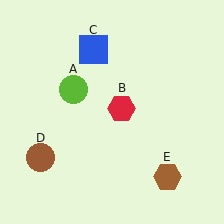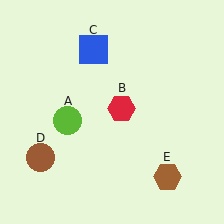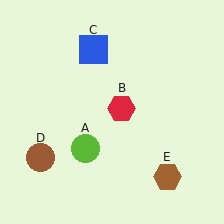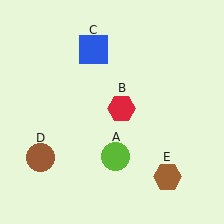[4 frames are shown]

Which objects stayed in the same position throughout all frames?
Red hexagon (object B) and blue square (object C) and brown circle (object D) and brown hexagon (object E) remained stationary.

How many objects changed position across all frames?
1 object changed position: lime circle (object A).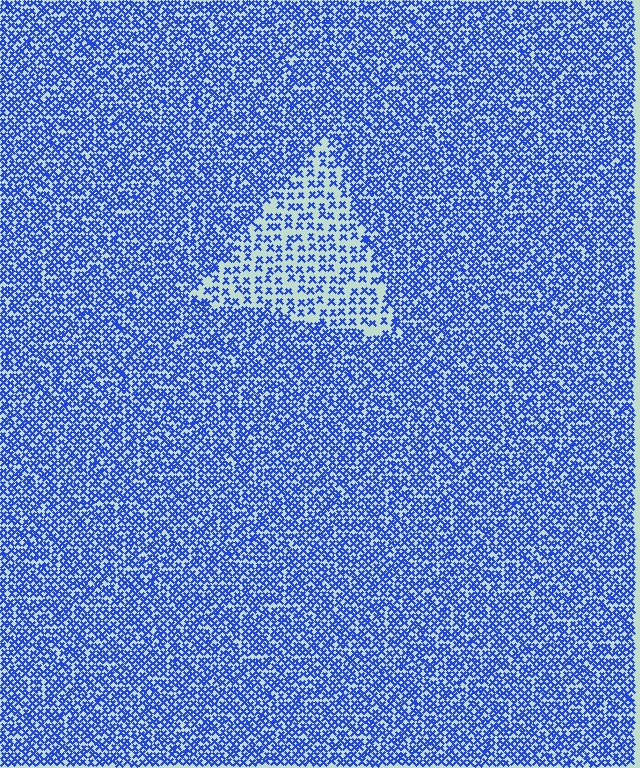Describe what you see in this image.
The image contains small blue elements arranged at two different densities. A triangle-shaped region is visible where the elements are less densely packed than the surrounding area.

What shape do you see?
I see a triangle.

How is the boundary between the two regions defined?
The boundary is defined by a change in element density (approximately 2.1x ratio). All elements are the same color, size, and shape.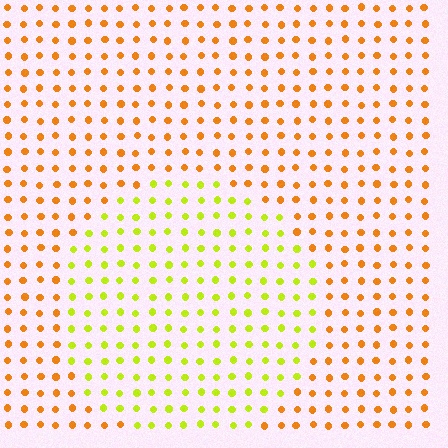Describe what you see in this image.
The image is filled with small orange elements in a uniform arrangement. A circle-shaped region is visible where the elements are tinted to a slightly different hue, forming a subtle color boundary.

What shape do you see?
I see a circle.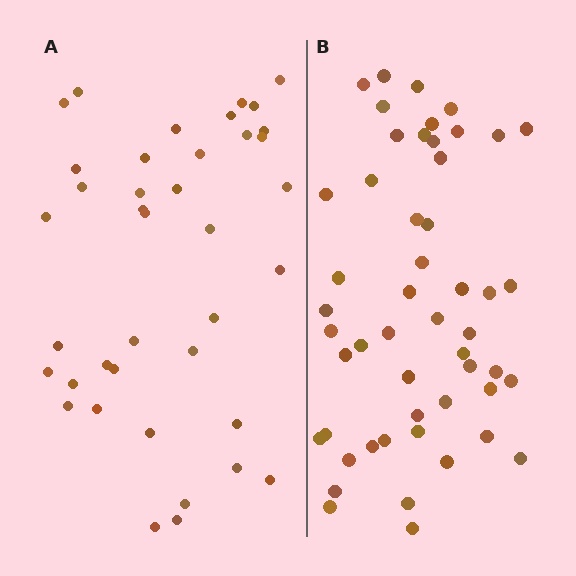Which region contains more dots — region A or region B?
Region B (the right region) has more dots.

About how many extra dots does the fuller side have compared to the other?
Region B has roughly 12 or so more dots than region A.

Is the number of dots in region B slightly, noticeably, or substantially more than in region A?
Region B has noticeably more, but not dramatically so. The ratio is roughly 1.3 to 1.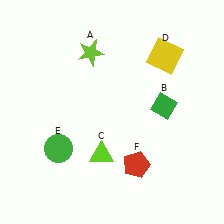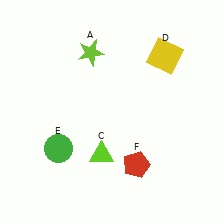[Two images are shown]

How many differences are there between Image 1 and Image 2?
There is 1 difference between the two images.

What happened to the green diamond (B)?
The green diamond (B) was removed in Image 2. It was in the top-right area of Image 1.